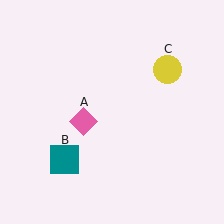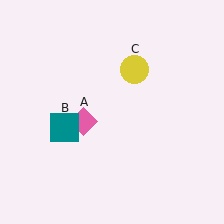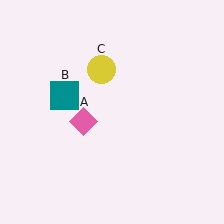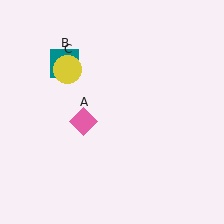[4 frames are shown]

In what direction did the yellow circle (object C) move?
The yellow circle (object C) moved left.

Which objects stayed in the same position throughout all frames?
Pink diamond (object A) remained stationary.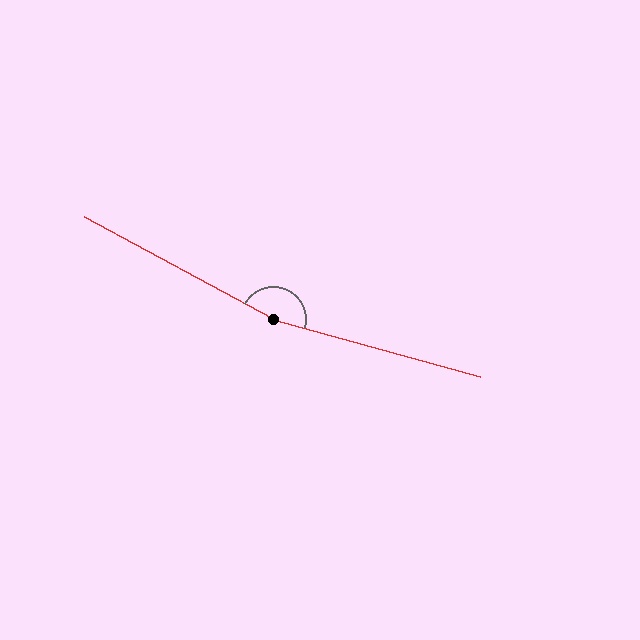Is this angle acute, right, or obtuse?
It is obtuse.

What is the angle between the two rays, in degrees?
Approximately 167 degrees.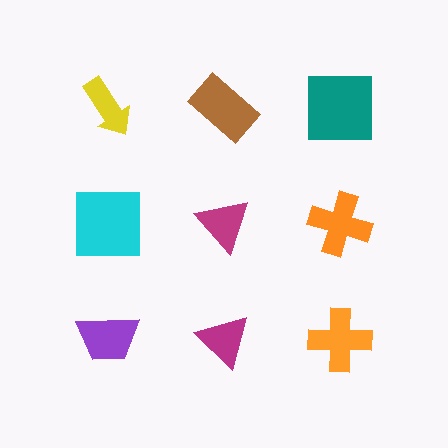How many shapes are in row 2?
3 shapes.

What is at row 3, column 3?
An orange cross.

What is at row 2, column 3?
An orange cross.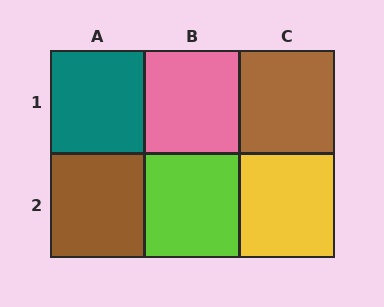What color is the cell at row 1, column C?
Brown.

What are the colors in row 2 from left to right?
Brown, lime, yellow.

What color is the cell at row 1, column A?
Teal.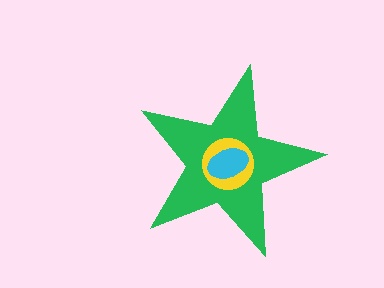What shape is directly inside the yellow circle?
The cyan ellipse.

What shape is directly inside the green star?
The yellow circle.